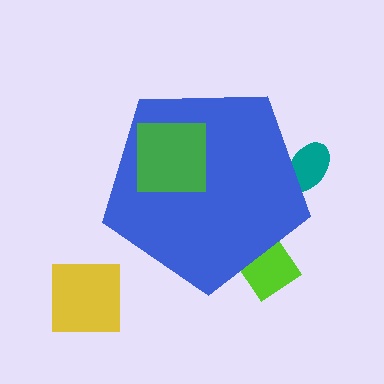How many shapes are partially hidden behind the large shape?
2 shapes are partially hidden.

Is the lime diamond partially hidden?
Yes, the lime diamond is partially hidden behind the blue pentagon.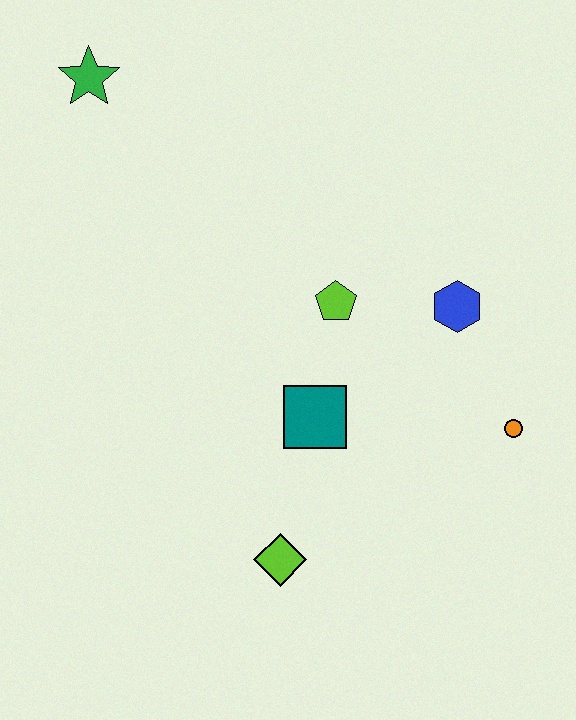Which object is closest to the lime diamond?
The teal square is closest to the lime diamond.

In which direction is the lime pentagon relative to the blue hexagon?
The lime pentagon is to the left of the blue hexagon.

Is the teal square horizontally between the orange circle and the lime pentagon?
No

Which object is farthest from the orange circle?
The green star is farthest from the orange circle.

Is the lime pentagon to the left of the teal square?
No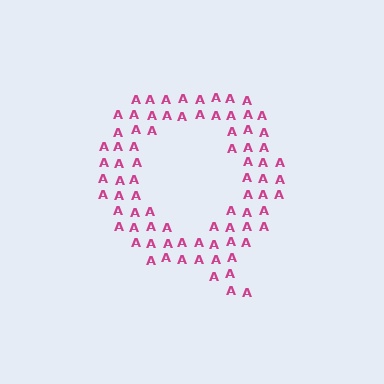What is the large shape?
The large shape is the letter Q.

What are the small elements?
The small elements are letter A's.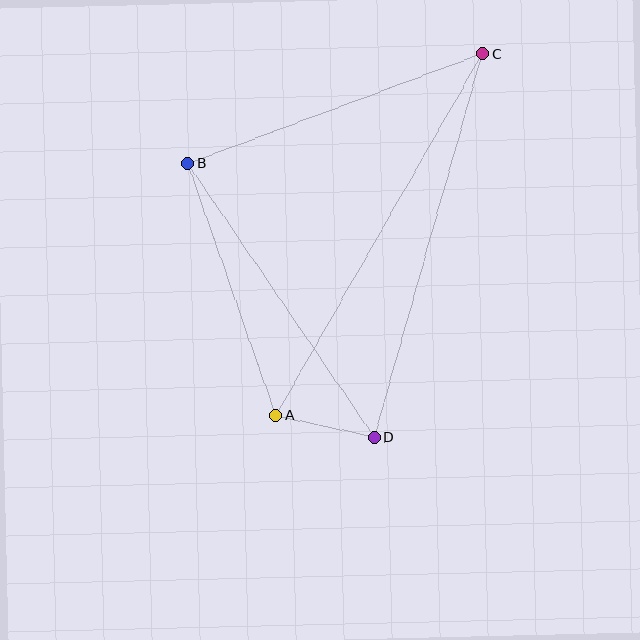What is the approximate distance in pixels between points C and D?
The distance between C and D is approximately 399 pixels.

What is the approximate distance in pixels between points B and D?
The distance between B and D is approximately 331 pixels.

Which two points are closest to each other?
Points A and D are closest to each other.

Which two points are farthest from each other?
Points A and C are farthest from each other.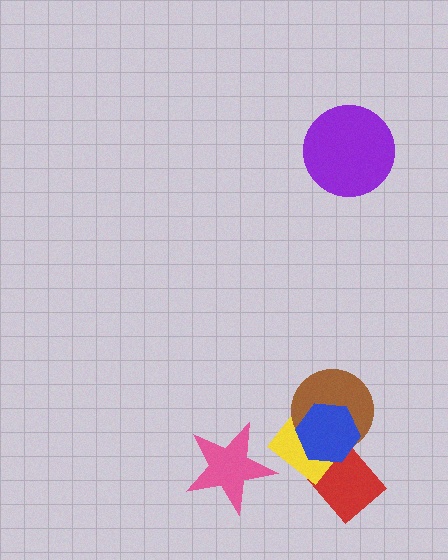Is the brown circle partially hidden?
Yes, it is partially covered by another shape.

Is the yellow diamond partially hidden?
Yes, it is partially covered by another shape.